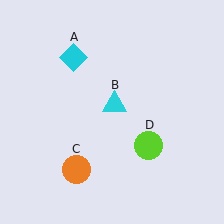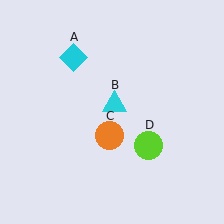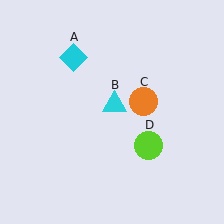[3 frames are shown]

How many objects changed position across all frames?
1 object changed position: orange circle (object C).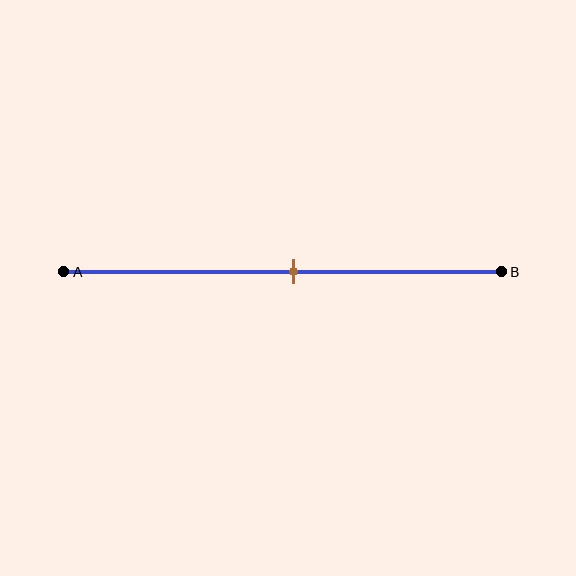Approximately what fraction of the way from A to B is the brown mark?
The brown mark is approximately 55% of the way from A to B.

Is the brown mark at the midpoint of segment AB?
Yes, the mark is approximately at the midpoint.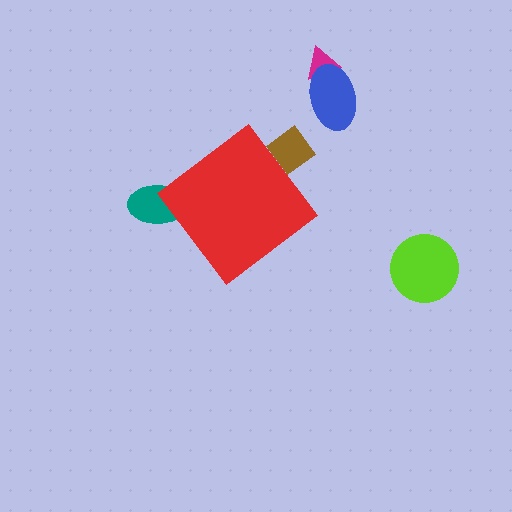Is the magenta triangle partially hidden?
No, the magenta triangle is fully visible.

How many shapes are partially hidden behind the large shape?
2 shapes are partially hidden.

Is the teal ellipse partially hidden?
Yes, the teal ellipse is partially hidden behind the red diamond.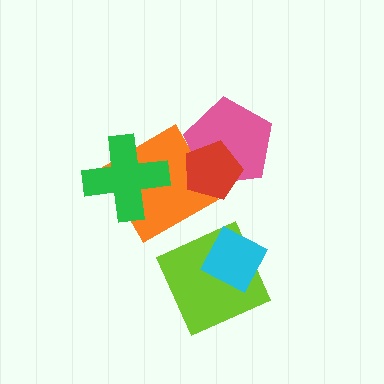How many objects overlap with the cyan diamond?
1 object overlaps with the cyan diamond.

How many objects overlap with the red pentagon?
2 objects overlap with the red pentagon.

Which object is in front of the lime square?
The cyan diamond is in front of the lime square.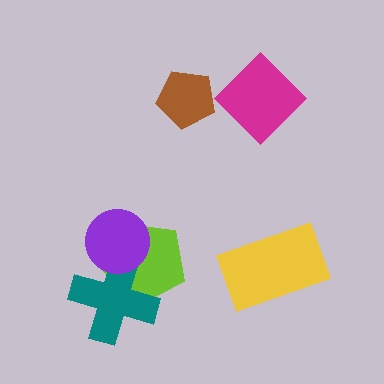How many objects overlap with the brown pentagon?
0 objects overlap with the brown pentagon.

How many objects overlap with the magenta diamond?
0 objects overlap with the magenta diamond.